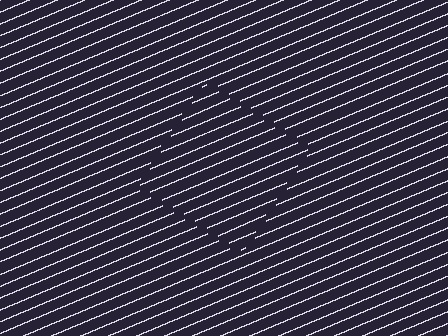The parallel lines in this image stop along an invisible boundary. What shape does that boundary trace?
An illusory square. The interior of the shape contains the same grating, shifted by half a period — the contour is defined by the phase discontinuity where line-ends from the inner and outer gratings abut.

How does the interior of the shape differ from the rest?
The interior of the shape contains the same grating, shifted by half a period — the contour is defined by the phase discontinuity where line-ends from the inner and outer gratings abut.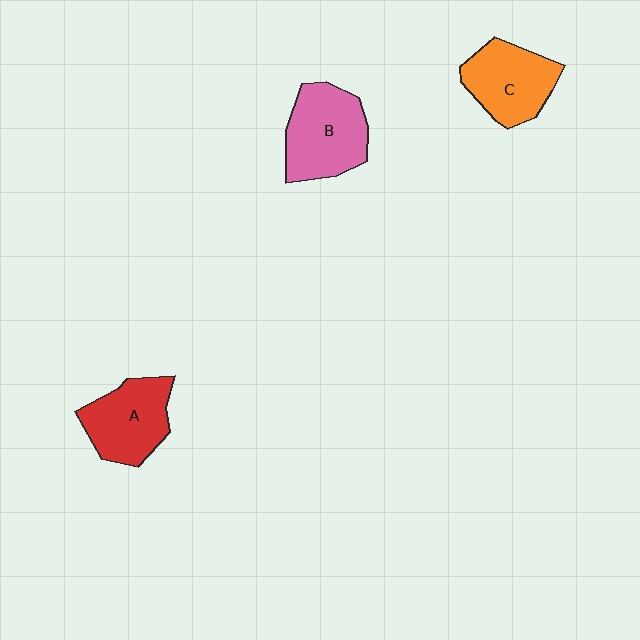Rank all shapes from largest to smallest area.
From largest to smallest: B (pink), A (red), C (orange).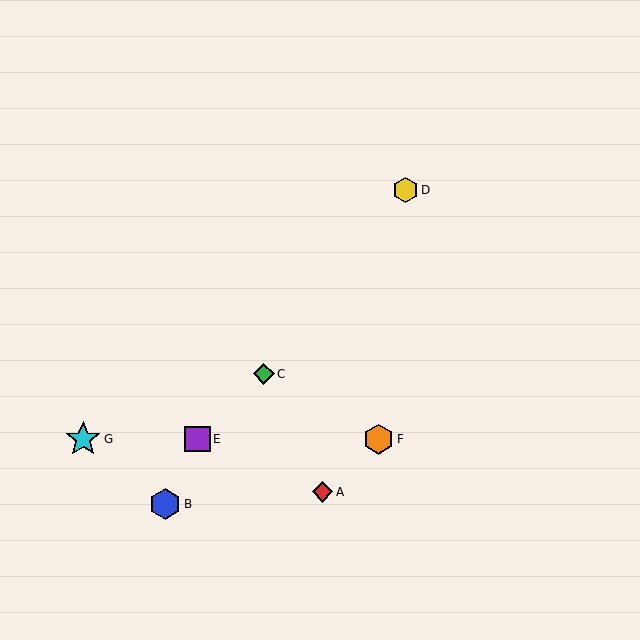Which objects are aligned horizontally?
Objects E, F, G are aligned horizontally.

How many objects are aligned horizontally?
3 objects (E, F, G) are aligned horizontally.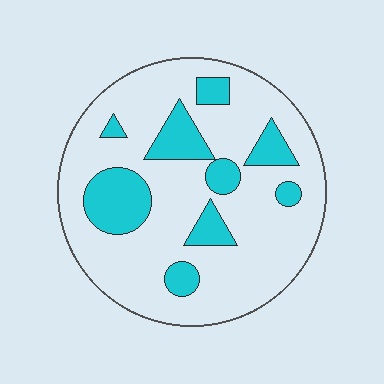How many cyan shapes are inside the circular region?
9.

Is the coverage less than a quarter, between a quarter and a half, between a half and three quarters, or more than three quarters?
Less than a quarter.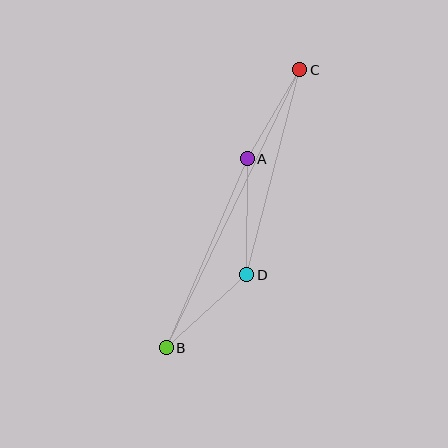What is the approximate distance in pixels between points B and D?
The distance between B and D is approximately 109 pixels.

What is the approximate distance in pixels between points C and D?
The distance between C and D is approximately 212 pixels.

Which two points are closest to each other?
Points A and C are closest to each other.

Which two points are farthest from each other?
Points B and C are farthest from each other.